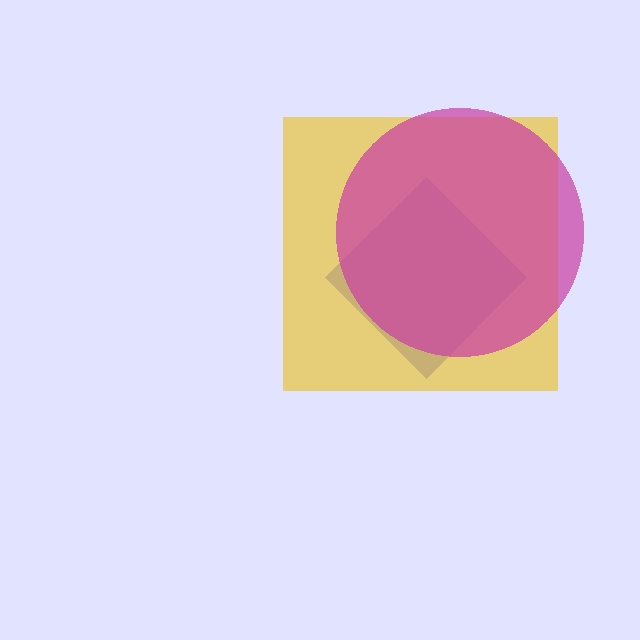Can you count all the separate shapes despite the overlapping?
Yes, there are 3 separate shapes.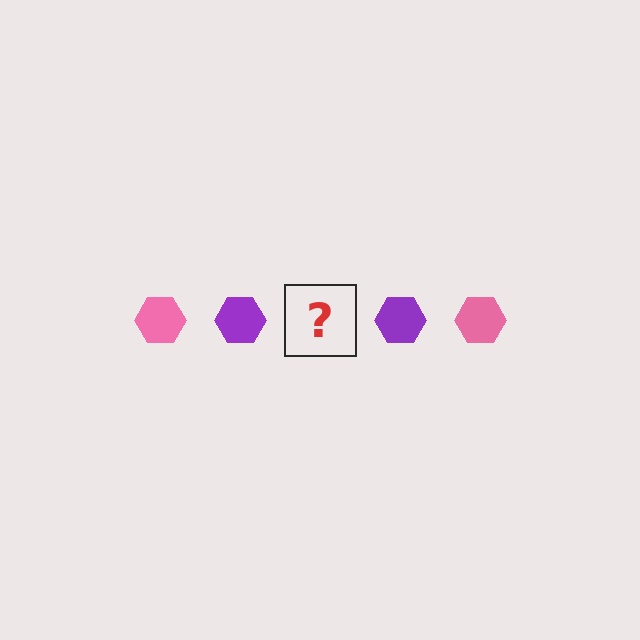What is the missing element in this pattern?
The missing element is a pink hexagon.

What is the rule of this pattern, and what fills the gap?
The rule is that the pattern cycles through pink, purple hexagons. The gap should be filled with a pink hexagon.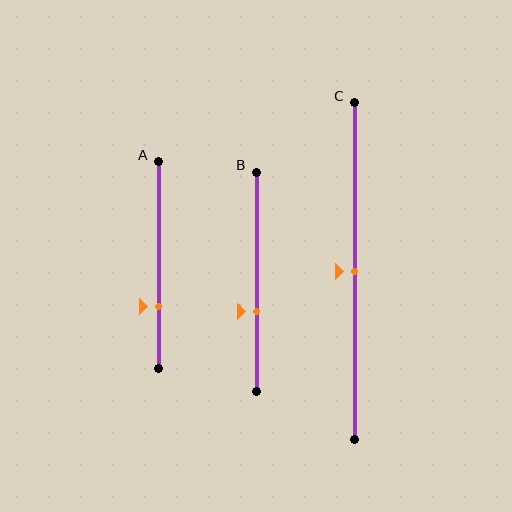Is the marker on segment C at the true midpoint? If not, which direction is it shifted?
Yes, the marker on segment C is at the true midpoint.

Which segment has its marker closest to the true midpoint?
Segment C has its marker closest to the true midpoint.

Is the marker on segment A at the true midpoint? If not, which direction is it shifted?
No, the marker on segment A is shifted downward by about 20% of the segment length.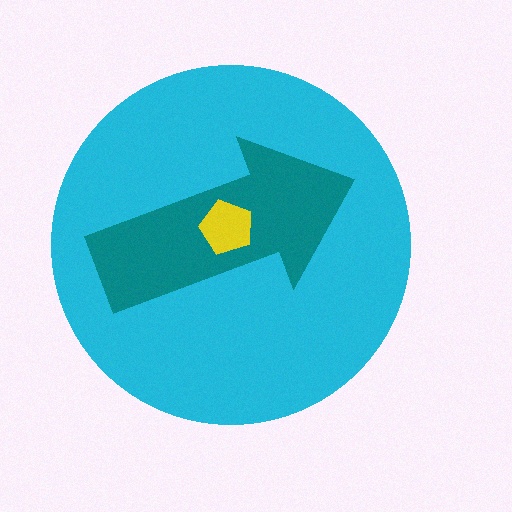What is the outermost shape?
The cyan circle.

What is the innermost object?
The yellow pentagon.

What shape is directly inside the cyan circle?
The teal arrow.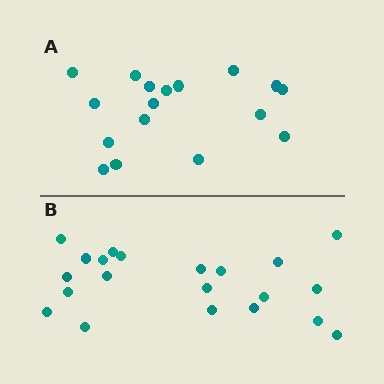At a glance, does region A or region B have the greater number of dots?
Region B (the bottom region) has more dots.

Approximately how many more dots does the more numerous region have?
Region B has about 4 more dots than region A.